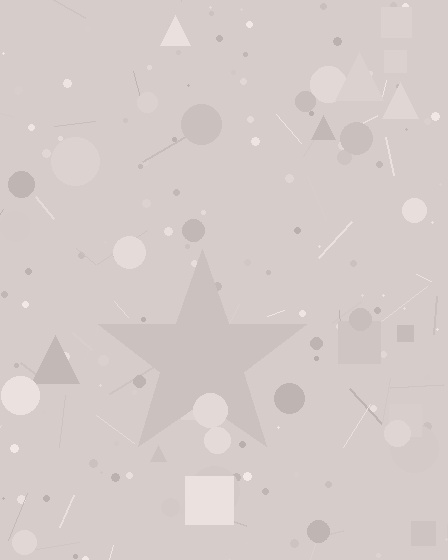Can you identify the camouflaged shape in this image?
The camouflaged shape is a star.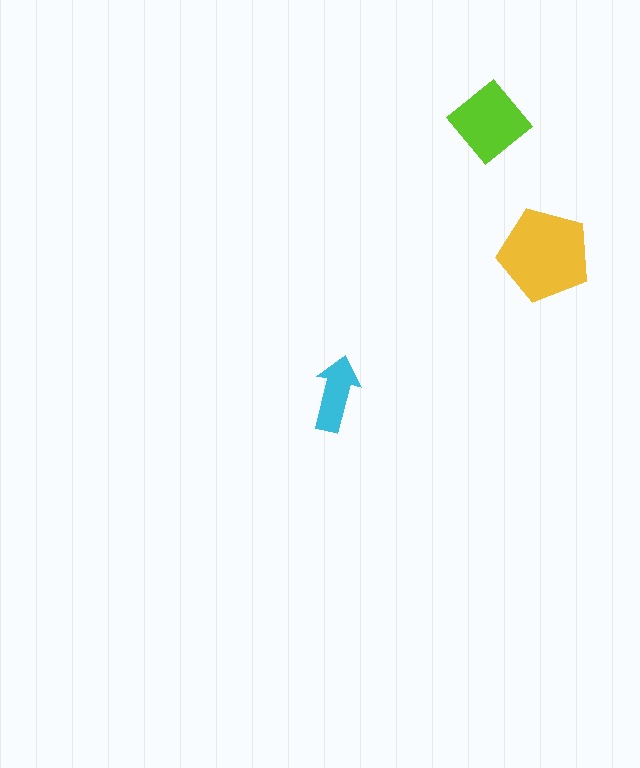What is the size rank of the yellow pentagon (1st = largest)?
1st.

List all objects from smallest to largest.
The cyan arrow, the lime diamond, the yellow pentagon.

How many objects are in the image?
There are 3 objects in the image.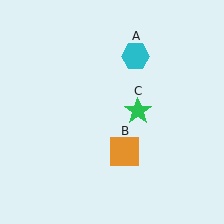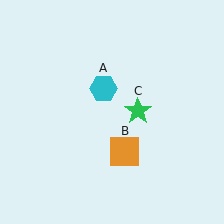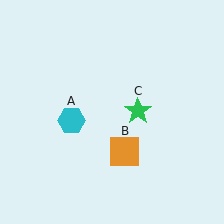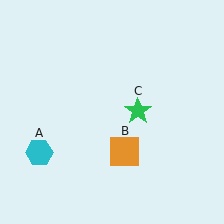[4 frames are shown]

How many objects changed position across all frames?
1 object changed position: cyan hexagon (object A).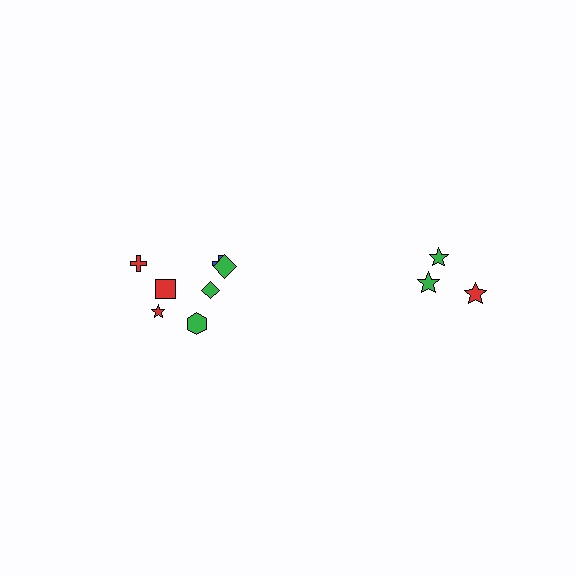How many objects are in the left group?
There are 7 objects.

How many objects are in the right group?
There are 3 objects.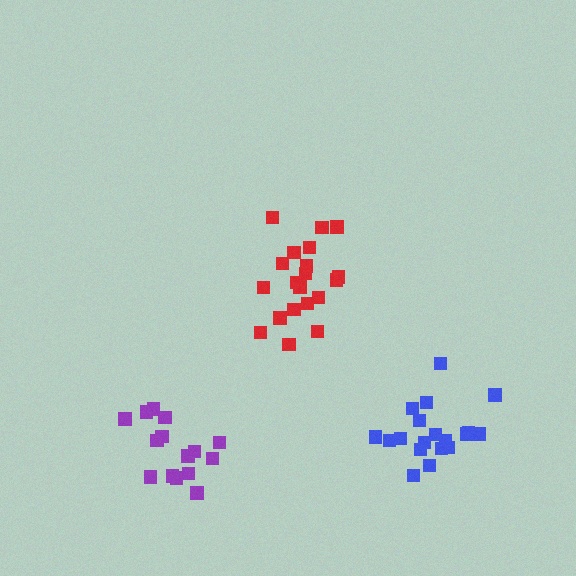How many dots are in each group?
Group 1: 19 dots, Group 2: 16 dots, Group 3: 20 dots (55 total).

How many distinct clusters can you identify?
There are 3 distinct clusters.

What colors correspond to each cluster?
The clusters are colored: blue, purple, red.